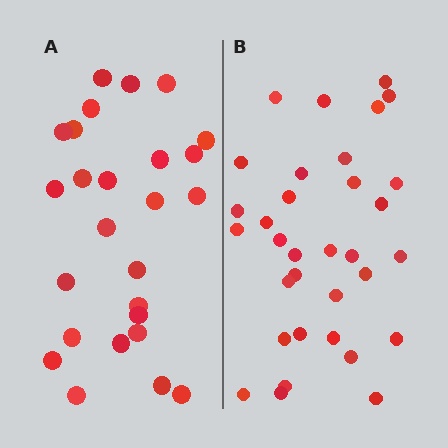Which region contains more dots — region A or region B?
Region B (the right region) has more dots.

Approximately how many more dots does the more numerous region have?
Region B has roughly 8 or so more dots than region A.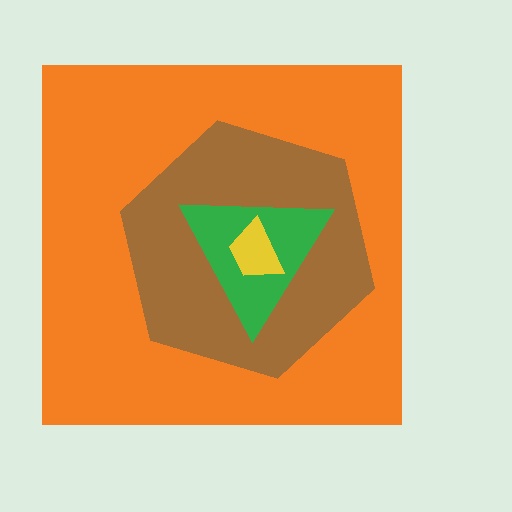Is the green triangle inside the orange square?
Yes.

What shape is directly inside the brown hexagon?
The green triangle.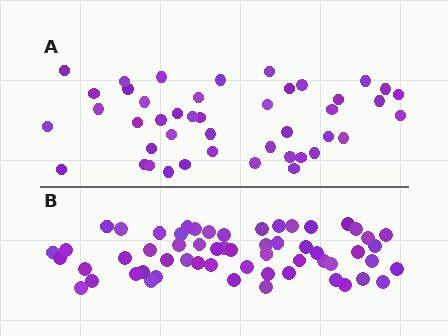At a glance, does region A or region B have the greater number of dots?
Region B (the bottom region) has more dots.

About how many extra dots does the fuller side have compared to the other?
Region B has approximately 15 more dots than region A.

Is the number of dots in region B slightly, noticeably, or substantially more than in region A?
Region B has noticeably more, but not dramatically so. The ratio is roughly 1.3 to 1.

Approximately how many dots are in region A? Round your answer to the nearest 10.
About 40 dots. (The exact count is 44, which rounds to 40.)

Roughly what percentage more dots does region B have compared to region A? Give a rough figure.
About 30% more.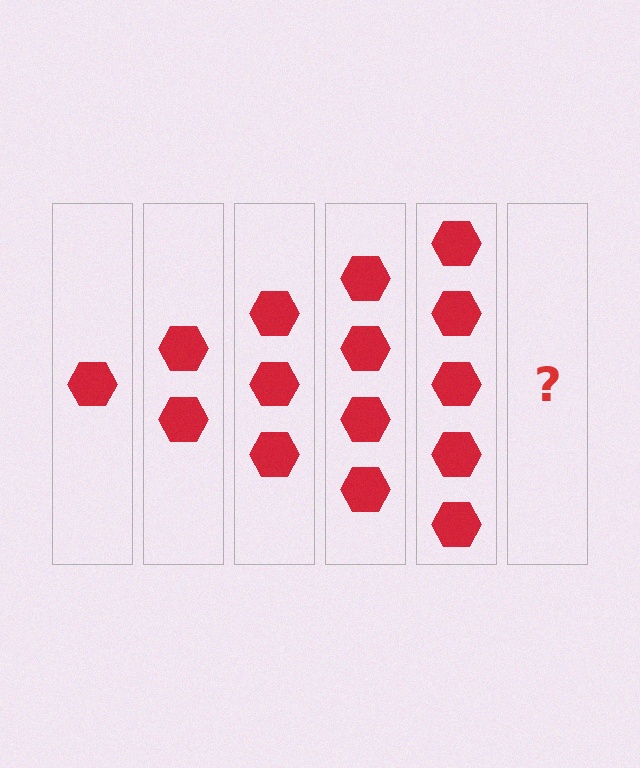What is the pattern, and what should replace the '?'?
The pattern is that each step adds one more hexagon. The '?' should be 6 hexagons.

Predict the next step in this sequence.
The next step is 6 hexagons.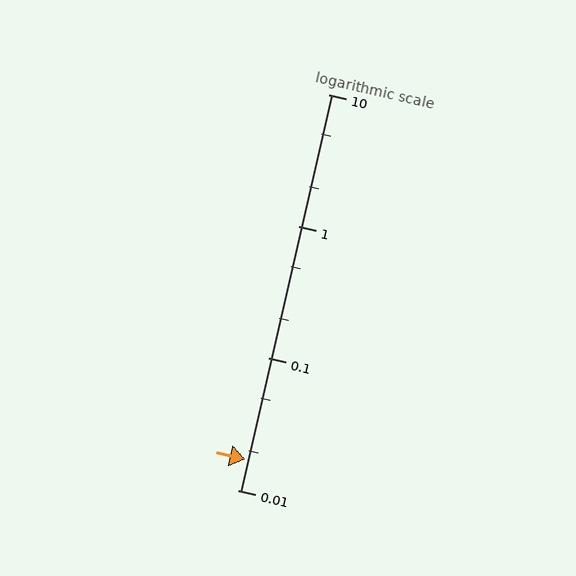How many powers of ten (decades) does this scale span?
The scale spans 3 decades, from 0.01 to 10.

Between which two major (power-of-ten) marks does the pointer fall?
The pointer is between 0.01 and 0.1.